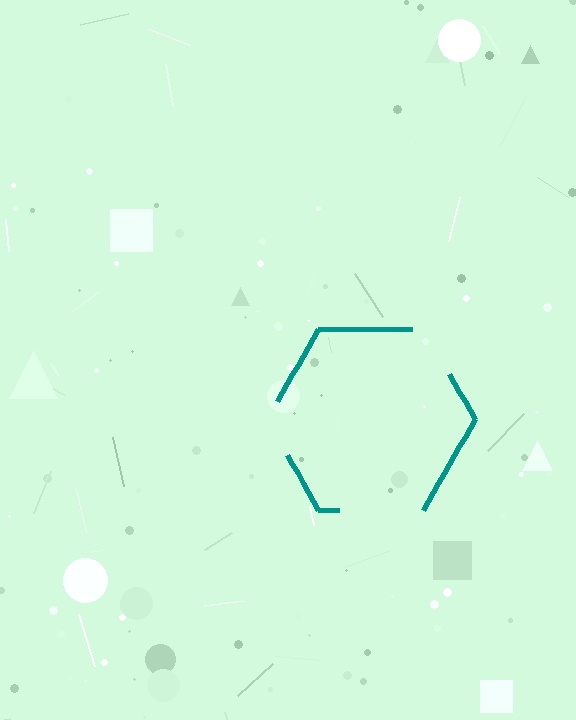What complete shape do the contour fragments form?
The contour fragments form a hexagon.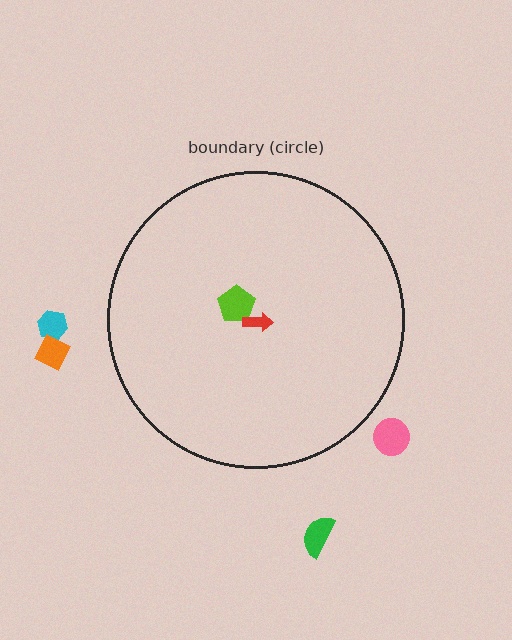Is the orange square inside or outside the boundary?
Outside.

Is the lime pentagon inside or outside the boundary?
Inside.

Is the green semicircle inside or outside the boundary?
Outside.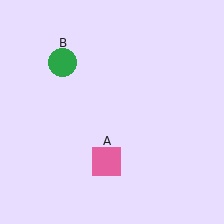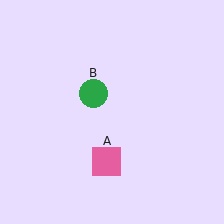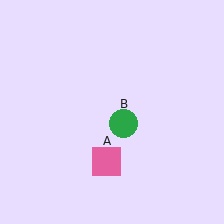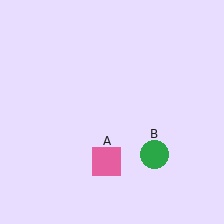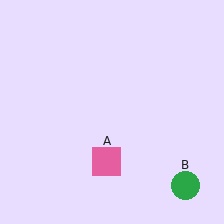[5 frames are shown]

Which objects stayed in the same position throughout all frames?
Pink square (object A) remained stationary.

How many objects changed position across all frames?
1 object changed position: green circle (object B).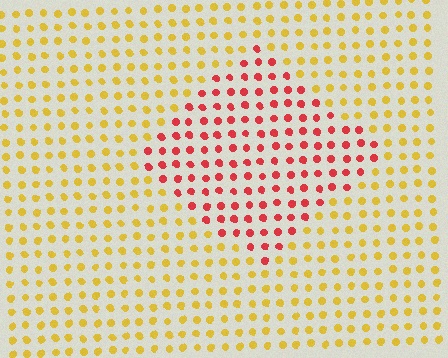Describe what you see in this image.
The image is filled with small yellow elements in a uniform arrangement. A diamond-shaped region is visible where the elements are tinted to a slightly different hue, forming a subtle color boundary.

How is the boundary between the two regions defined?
The boundary is defined purely by a slight shift in hue (about 54 degrees). Spacing, size, and orientation are identical on both sides.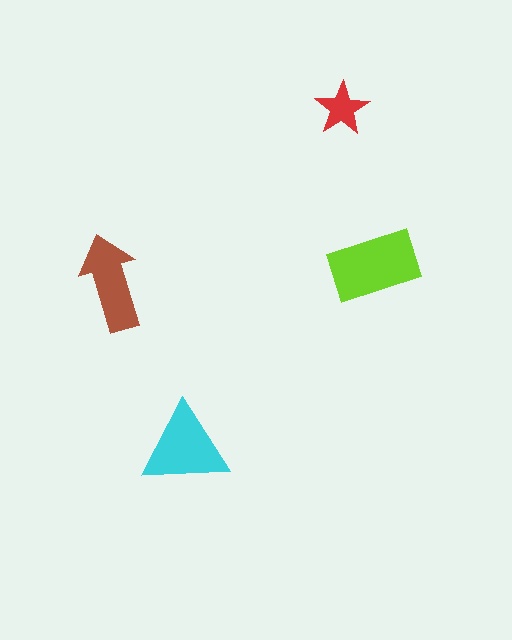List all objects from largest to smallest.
The lime rectangle, the cyan triangle, the brown arrow, the red star.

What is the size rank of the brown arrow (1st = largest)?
3rd.